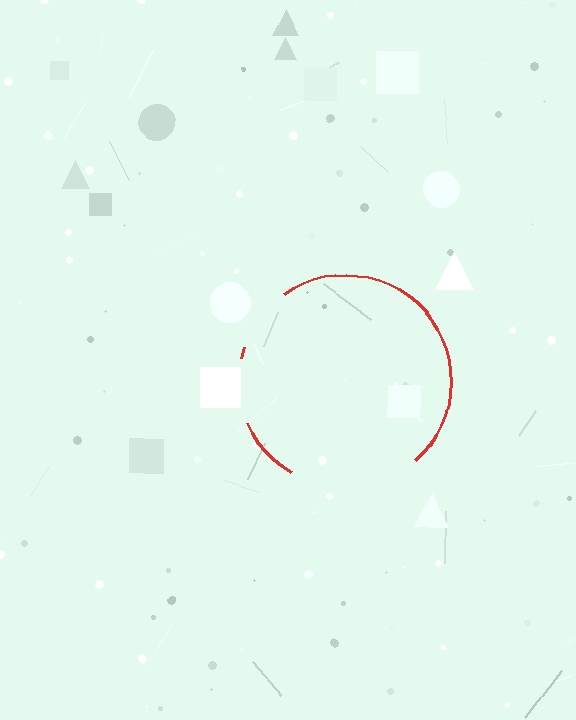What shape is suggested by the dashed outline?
The dashed outline suggests a circle.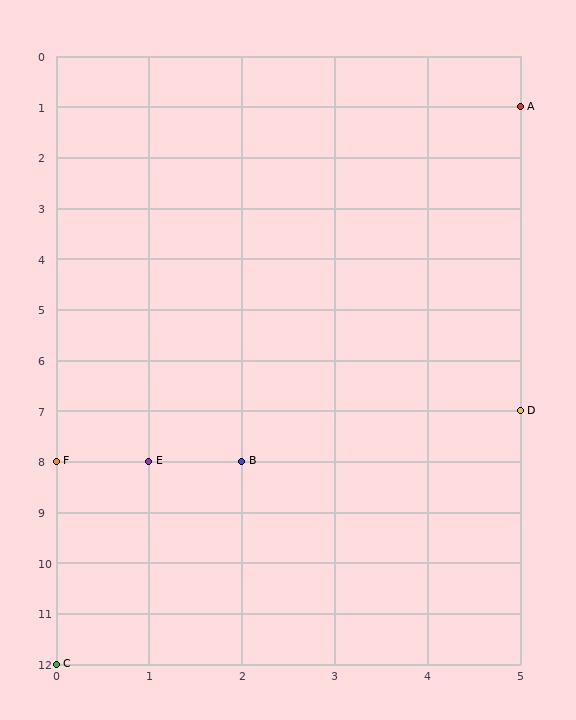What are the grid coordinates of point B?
Point B is at grid coordinates (2, 8).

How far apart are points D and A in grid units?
Points D and A are 6 rows apart.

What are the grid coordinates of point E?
Point E is at grid coordinates (1, 8).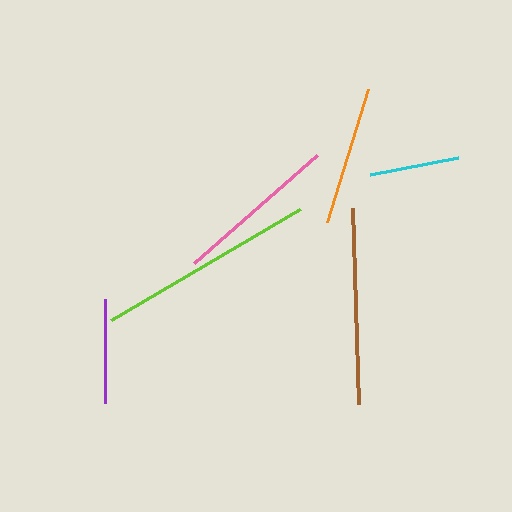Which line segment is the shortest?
The cyan line is the shortest at approximately 90 pixels.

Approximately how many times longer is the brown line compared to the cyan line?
The brown line is approximately 2.2 times the length of the cyan line.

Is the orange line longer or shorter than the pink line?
The pink line is longer than the orange line.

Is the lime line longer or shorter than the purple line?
The lime line is longer than the purple line.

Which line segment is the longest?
The lime line is the longest at approximately 219 pixels.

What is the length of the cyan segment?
The cyan segment is approximately 90 pixels long.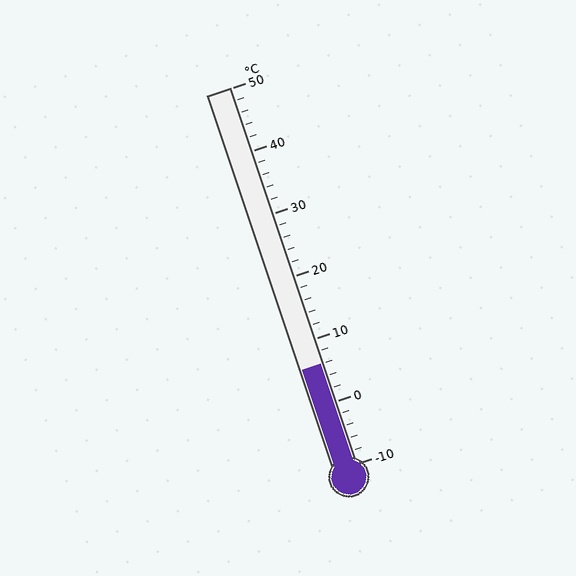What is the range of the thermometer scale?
The thermometer scale ranges from -10°C to 50°C.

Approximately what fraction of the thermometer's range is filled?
The thermometer is filled to approximately 25% of its range.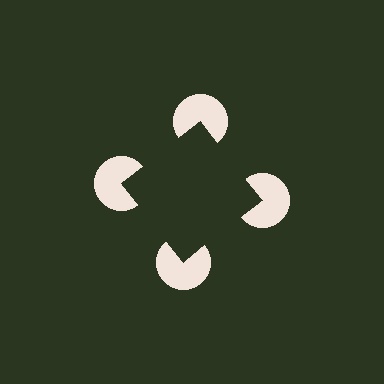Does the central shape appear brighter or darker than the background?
It typically appears slightly darker than the background, even though no actual brightness change is drawn.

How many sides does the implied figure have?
4 sides.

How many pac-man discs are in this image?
There are 4 — one at each vertex of the illusory square.